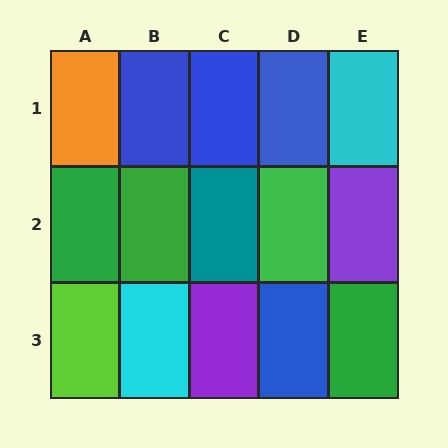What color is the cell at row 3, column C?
Purple.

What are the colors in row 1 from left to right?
Orange, blue, blue, blue, cyan.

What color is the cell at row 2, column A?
Green.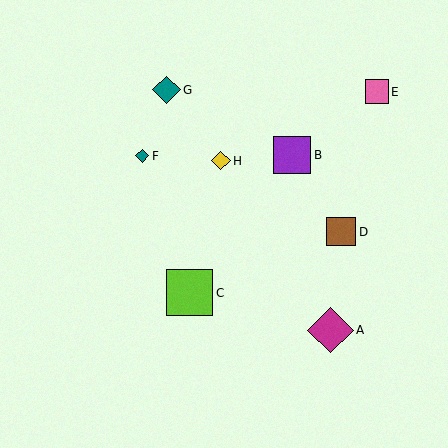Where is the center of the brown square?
The center of the brown square is at (341, 232).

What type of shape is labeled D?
Shape D is a brown square.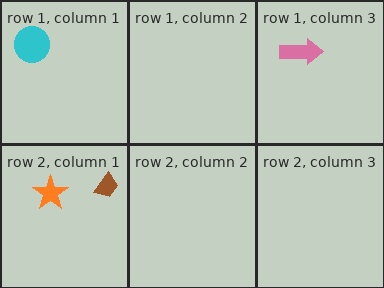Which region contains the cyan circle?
The row 1, column 1 region.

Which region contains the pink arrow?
The row 1, column 3 region.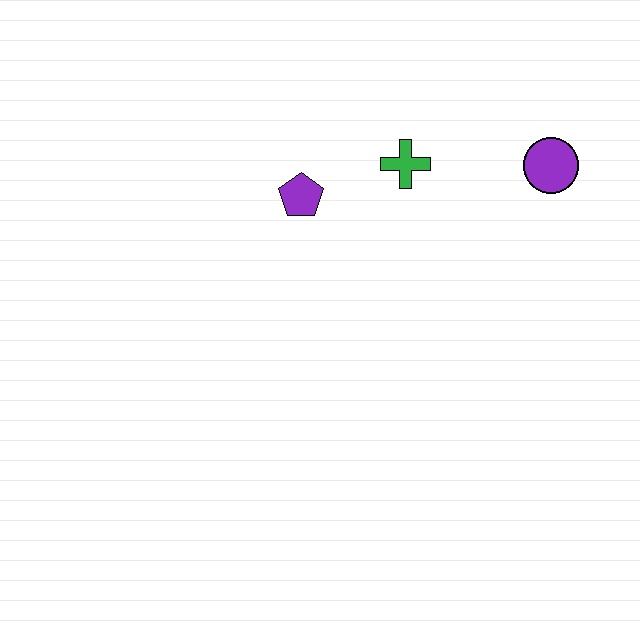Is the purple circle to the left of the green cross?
No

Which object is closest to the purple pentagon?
The green cross is closest to the purple pentagon.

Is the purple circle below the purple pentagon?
No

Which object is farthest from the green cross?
The purple circle is farthest from the green cross.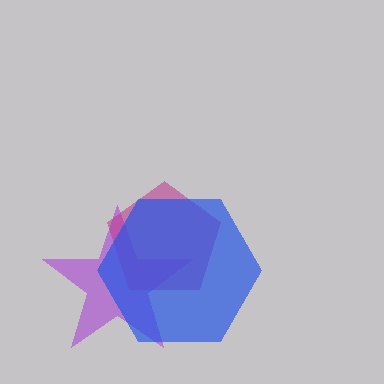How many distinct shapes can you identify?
There are 3 distinct shapes: a purple star, a magenta pentagon, a blue hexagon.